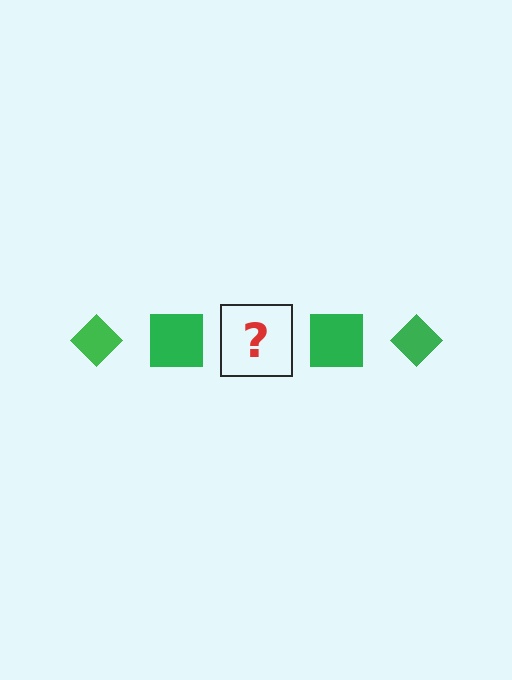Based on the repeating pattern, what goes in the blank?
The blank should be a green diamond.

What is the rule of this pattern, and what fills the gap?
The rule is that the pattern cycles through diamond, square shapes in green. The gap should be filled with a green diamond.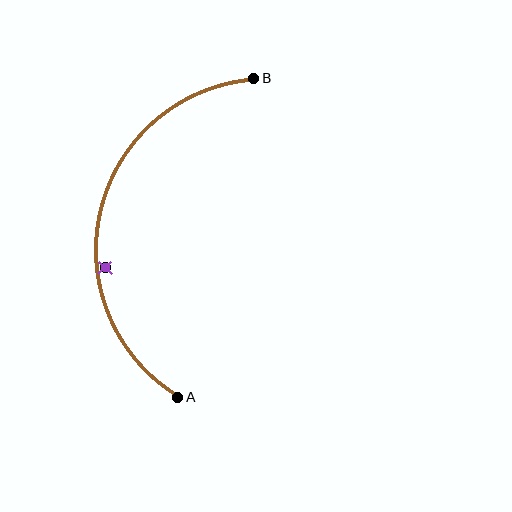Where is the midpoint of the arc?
The arc midpoint is the point on the curve farthest from the straight line joining A and B. It sits to the left of that line.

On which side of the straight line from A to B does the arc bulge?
The arc bulges to the left of the straight line connecting A and B.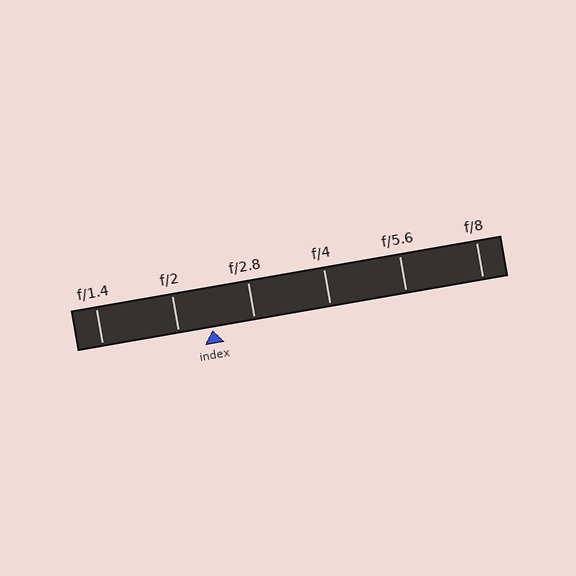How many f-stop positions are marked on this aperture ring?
There are 6 f-stop positions marked.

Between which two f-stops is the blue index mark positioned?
The index mark is between f/2 and f/2.8.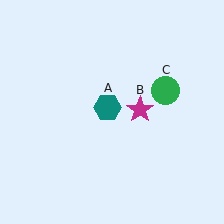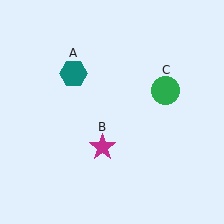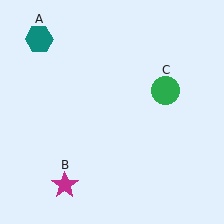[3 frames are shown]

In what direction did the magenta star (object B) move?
The magenta star (object B) moved down and to the left.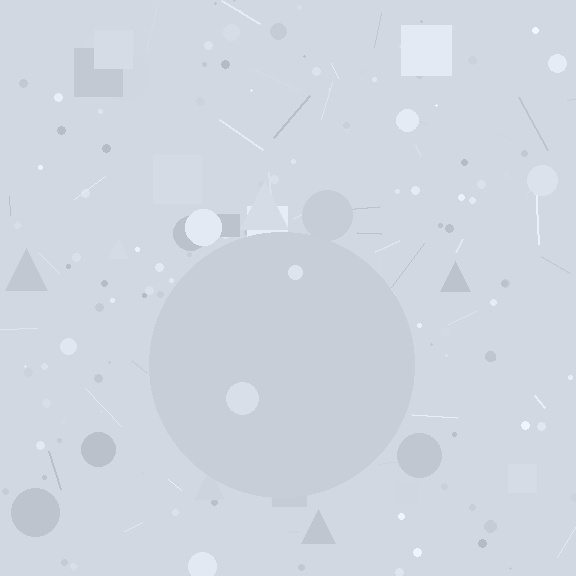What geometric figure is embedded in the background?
A circle is embedded in the background.